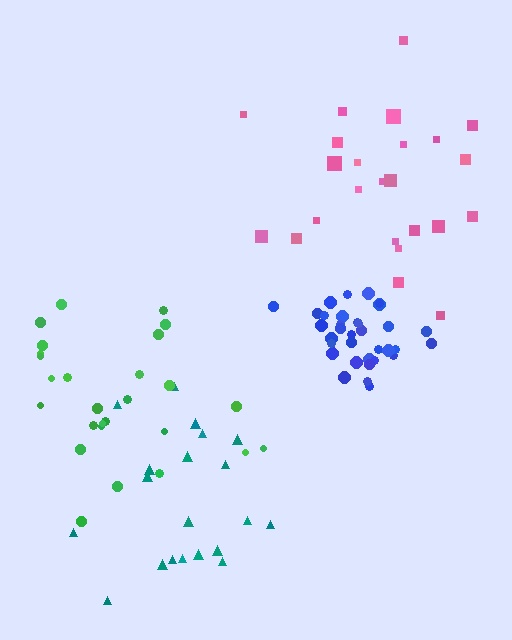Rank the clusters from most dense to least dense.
blue, green, pink, teal.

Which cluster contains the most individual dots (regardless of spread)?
Blue (35).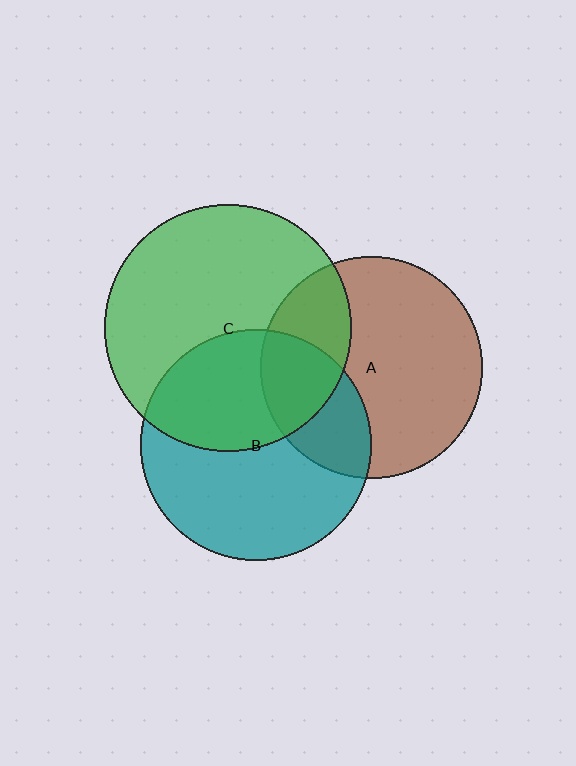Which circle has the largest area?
Circle C (green).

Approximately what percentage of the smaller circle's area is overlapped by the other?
Approximately 30%.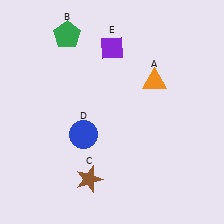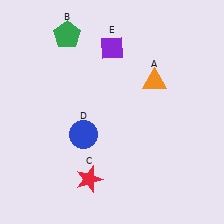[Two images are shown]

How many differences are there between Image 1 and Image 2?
There is 1 difference between the two images.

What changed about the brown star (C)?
In Image 1, C is brown. In Image 2, it changed to red.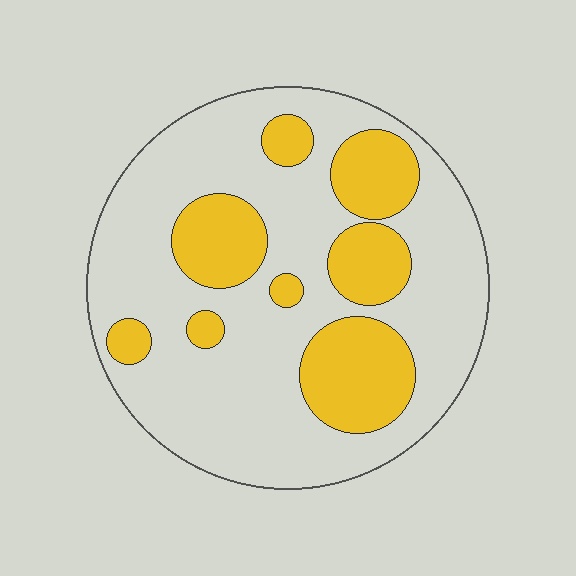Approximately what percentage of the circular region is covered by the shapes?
Approximately 30%.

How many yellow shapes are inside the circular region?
8.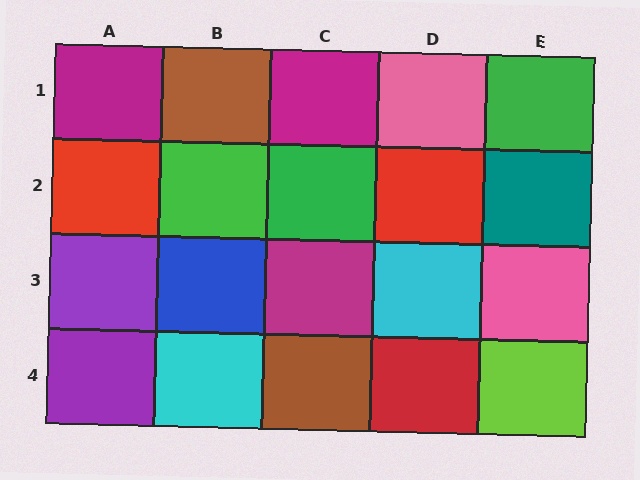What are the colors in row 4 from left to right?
Purple, cyan, brown, red, lime.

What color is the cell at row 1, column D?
Pink.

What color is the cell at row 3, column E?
Pink.